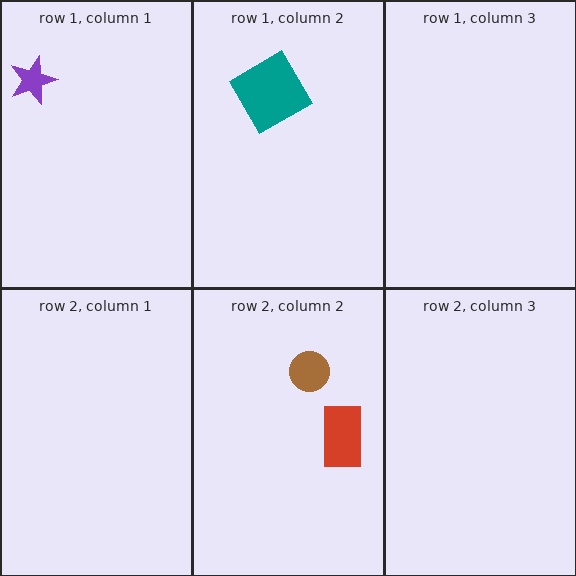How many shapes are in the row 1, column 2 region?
1.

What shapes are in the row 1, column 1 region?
The purple star.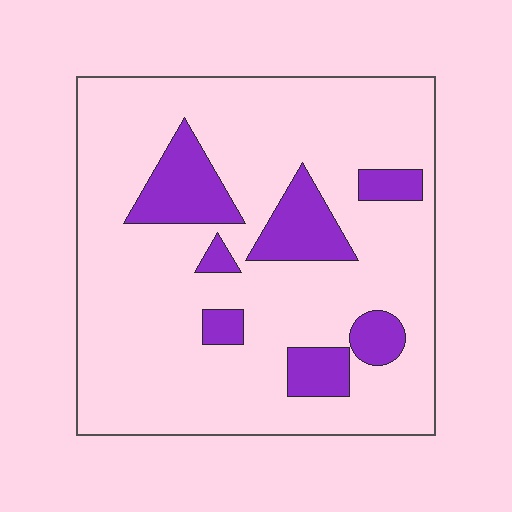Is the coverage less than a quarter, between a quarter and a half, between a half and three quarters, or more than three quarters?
Less than a quarter.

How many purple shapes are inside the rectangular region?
7.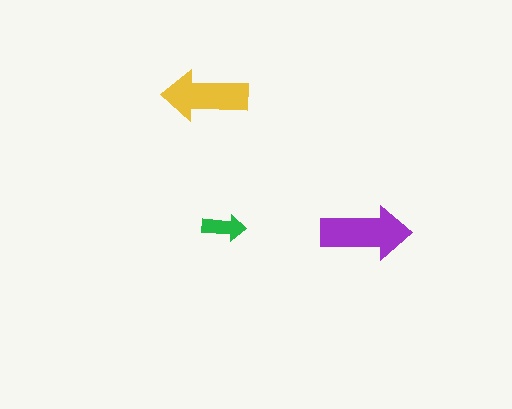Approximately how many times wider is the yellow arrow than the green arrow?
About 2 times wider.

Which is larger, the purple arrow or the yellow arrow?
The purple one.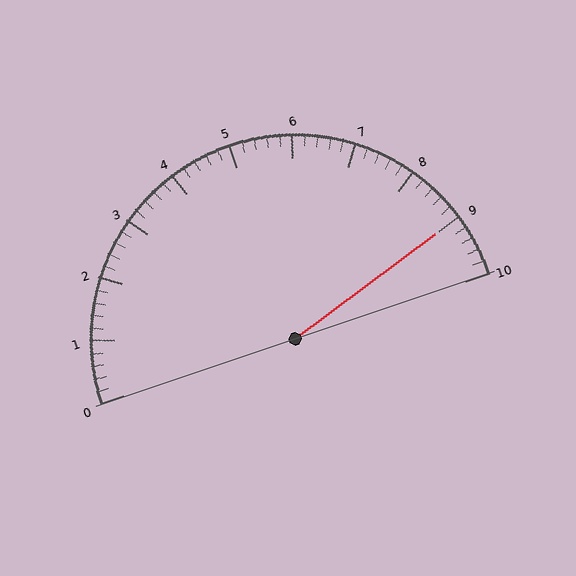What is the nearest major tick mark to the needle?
The nearest major tick mark is 9.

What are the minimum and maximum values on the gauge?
The gauge ranges from 0 to 10.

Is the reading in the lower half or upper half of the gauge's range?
The reading is in the upper half of the range (0 to 10).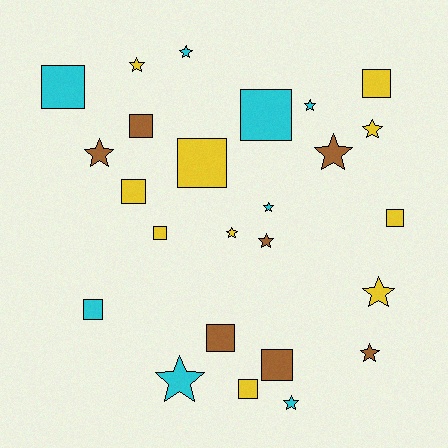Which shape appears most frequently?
Star, with 13 objects.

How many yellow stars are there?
There are 4 yellow stars.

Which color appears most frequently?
Yellow, with 10 objects.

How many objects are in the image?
There are 25 objects.